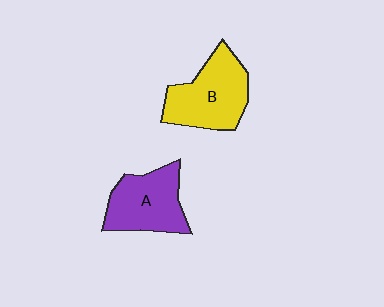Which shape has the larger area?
Shape B (yellow).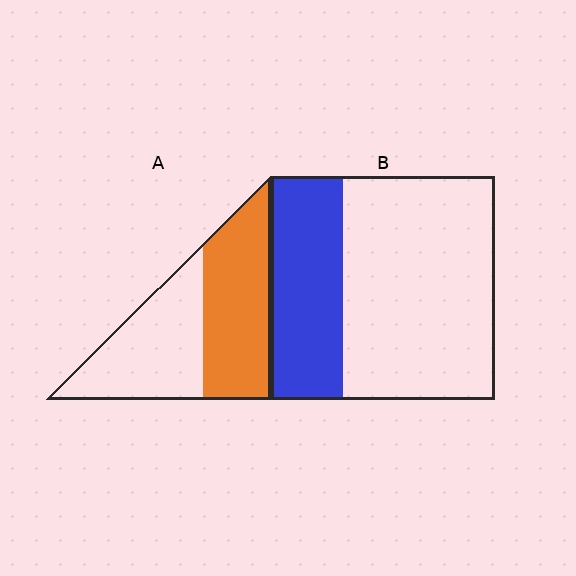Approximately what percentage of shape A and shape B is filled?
A is approximately 50% and B is approximately 30%.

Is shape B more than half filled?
No.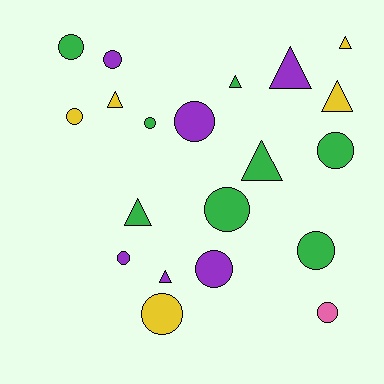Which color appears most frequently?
Green, with 8 objects.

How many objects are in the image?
There are 20 objects.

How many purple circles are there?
There are 4 purple circles.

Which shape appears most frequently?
Circle, with 12 objects.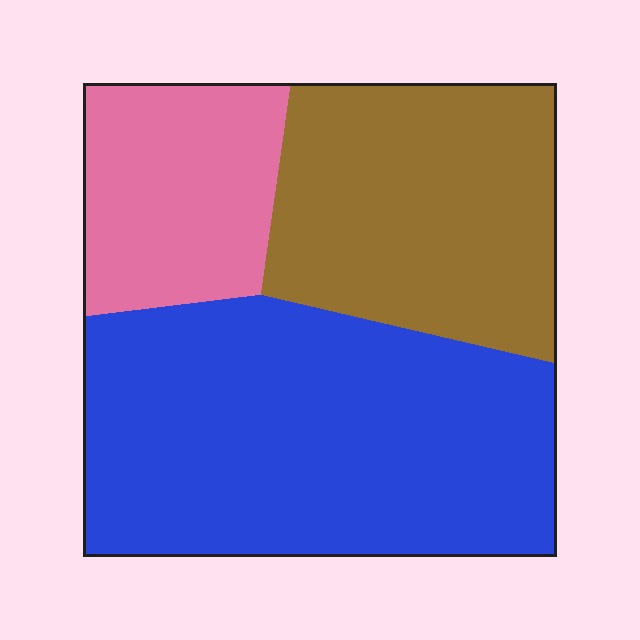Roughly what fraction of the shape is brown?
Brown takes up between a quarter and a half of the shape.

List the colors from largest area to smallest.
From largest to smallest: blue, brown, pink.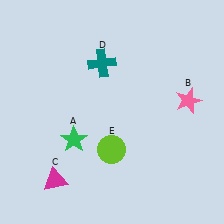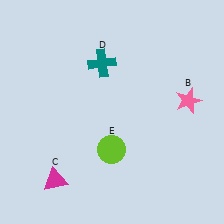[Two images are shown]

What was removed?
The green star (A) was removed in Image 2.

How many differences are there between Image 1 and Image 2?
There is 1 difference between the two images.